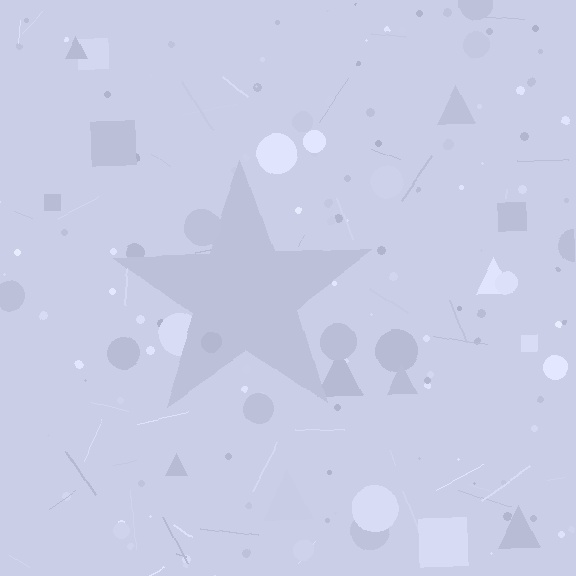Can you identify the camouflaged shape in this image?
The camouflaged shape is a star.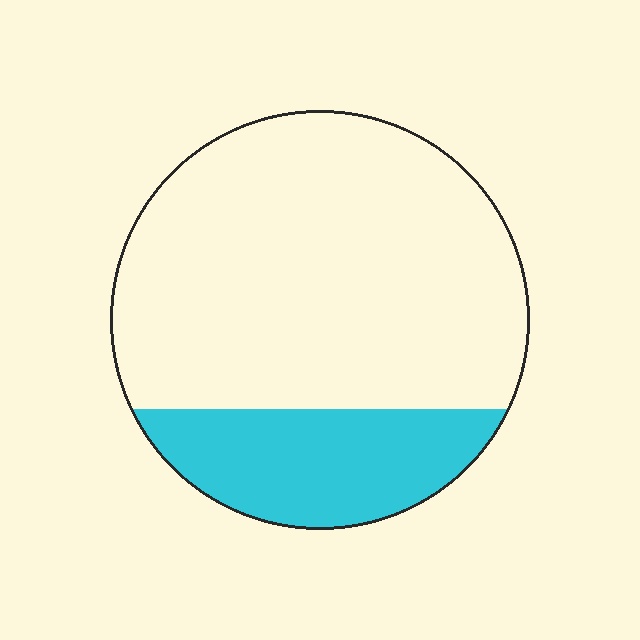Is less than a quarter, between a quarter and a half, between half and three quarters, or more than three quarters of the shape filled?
Less than a quarter.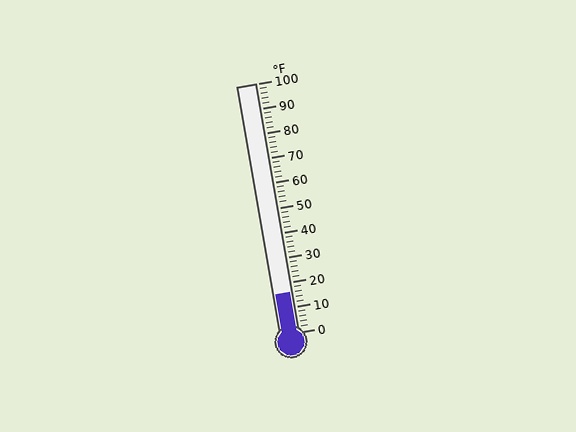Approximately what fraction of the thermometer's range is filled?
The thermometer is filled to approximately 15% of its range.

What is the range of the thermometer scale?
The thermometer scale ranges from 0°F to 100°F.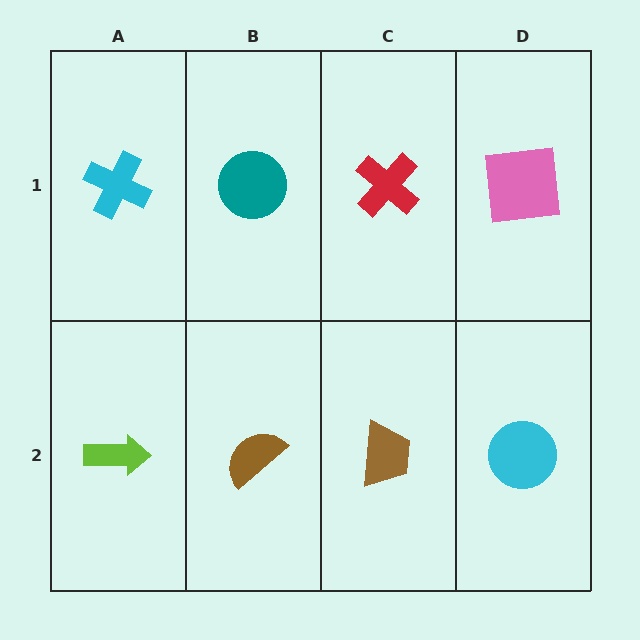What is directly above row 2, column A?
A cyan cross.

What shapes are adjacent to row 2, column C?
A red cross (row 1, column C), a brown semicircle (row 2, column B), a cyan circle (row 2, column D).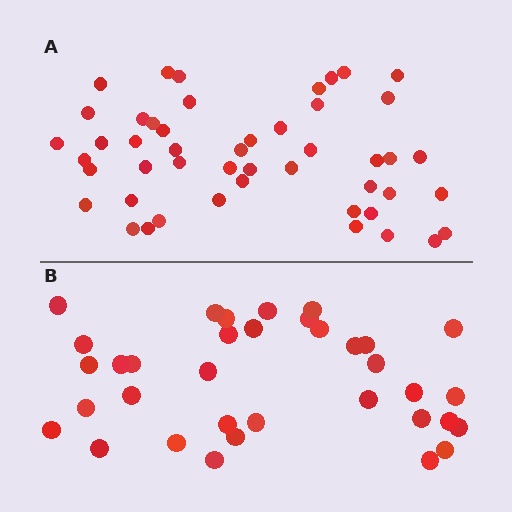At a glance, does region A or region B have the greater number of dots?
Region A (the top region) has more dots.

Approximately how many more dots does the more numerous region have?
Region A has approximately 15 more dots than region B.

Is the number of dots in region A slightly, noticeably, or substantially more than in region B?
Region A has noticeably more, but not dramatically so. The ratio is roughly 1.4 to 1.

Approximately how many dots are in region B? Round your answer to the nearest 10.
About 40 dots. (The exact count is 35, which rounds to 40.)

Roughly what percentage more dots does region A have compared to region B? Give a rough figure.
About 35% more.